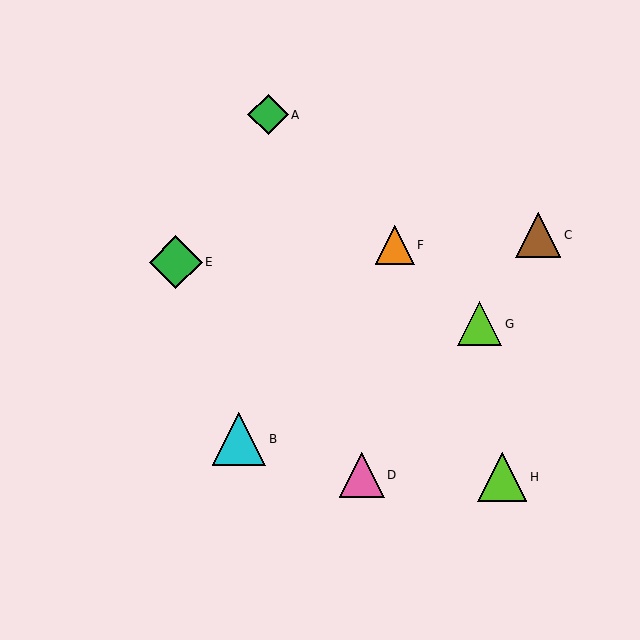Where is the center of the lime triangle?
The center of the lime triangle is at (480, 324).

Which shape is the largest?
The cyan triangle (labeled B) is the largest.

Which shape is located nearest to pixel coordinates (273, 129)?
The green diamond (labeled A) at (268, 115) is nearest to that location.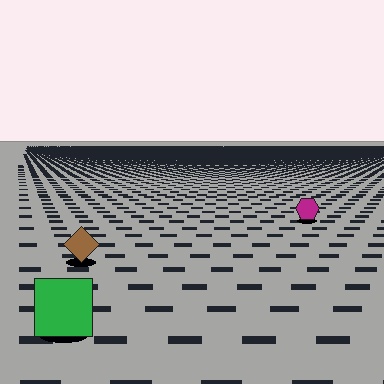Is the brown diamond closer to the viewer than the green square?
No. The green square is closer — you can tell from the texture gradient: the ground texture is coarser near it.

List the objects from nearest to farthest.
From nearest to farthest: the green square, the brown diamond, the magenta hexagon.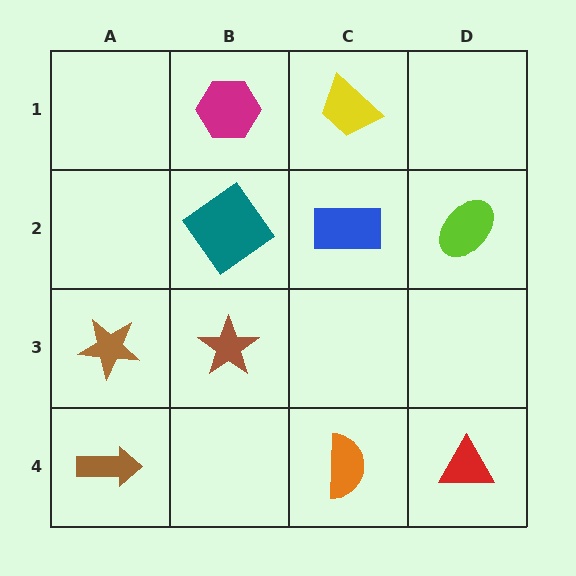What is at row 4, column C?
An orange semicircle.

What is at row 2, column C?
A blue rectangle.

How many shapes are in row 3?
2 shapes.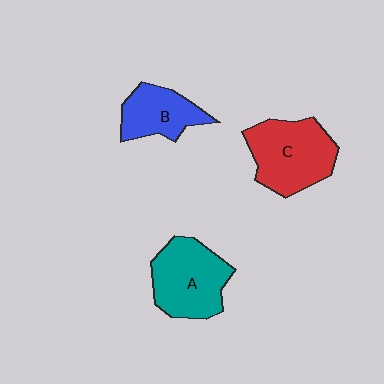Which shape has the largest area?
Shape C (red).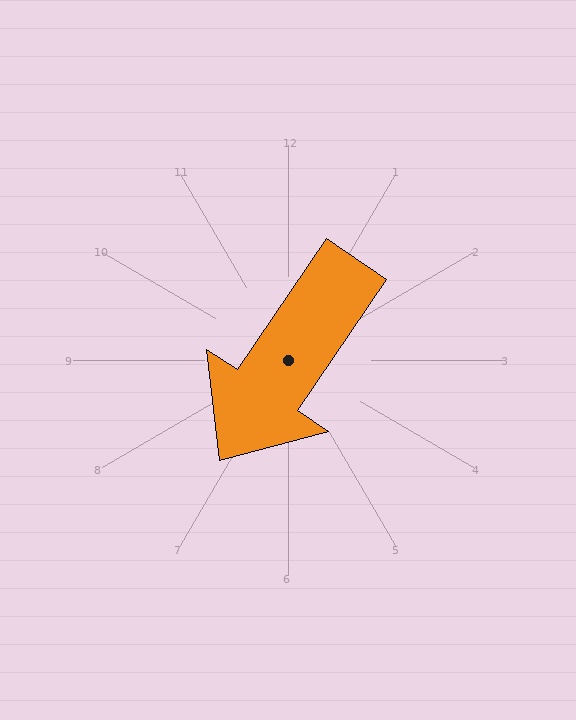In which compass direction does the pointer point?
Southwest.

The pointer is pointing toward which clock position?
Roughly 7 o'clock.